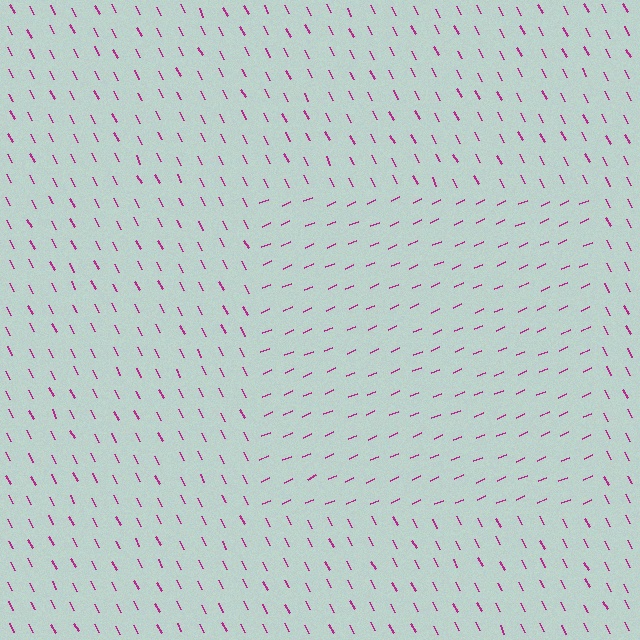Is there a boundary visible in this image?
Yes, there is a texture boundary formed by a change in line orientation.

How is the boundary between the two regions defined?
The boundary is defined purely by a change in line orientation (approximately 86 degrees difference). All lines are the same color and thickness.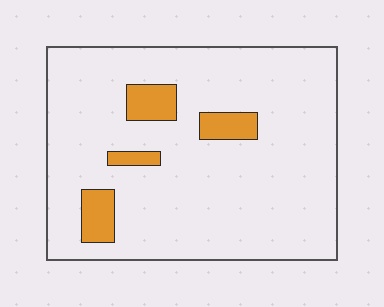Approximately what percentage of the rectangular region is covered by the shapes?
Approximately 10%.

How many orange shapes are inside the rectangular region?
4.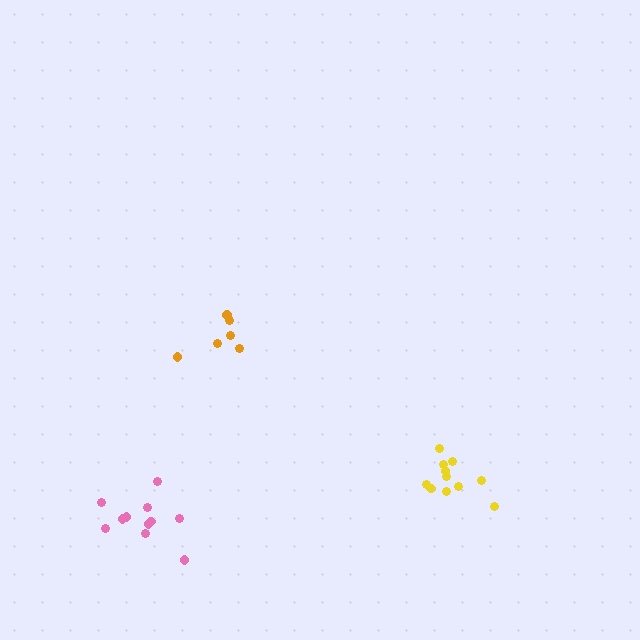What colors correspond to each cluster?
The clusters are colored: orange, yellow, pink.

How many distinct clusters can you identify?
There are 3 distinct clusters.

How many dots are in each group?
Group 1: 6 dots, Group 2: 11 dots, Group 3: 11 dots (28 total).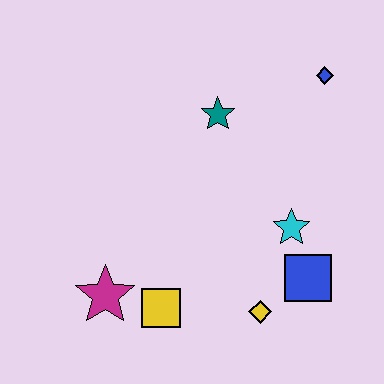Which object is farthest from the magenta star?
The blue diamond is farthest from the magenta star.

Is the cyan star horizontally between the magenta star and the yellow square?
No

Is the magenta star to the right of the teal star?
No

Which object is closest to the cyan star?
The blue square is closest to the cyan star.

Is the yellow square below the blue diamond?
Yes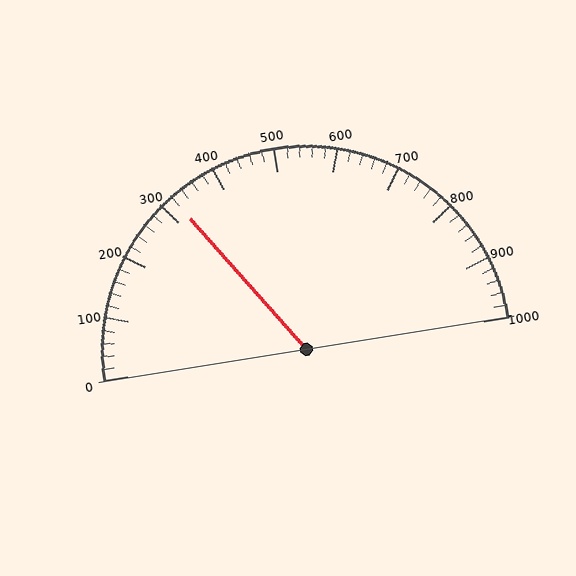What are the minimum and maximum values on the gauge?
The gauge ranges from 0 to 1000.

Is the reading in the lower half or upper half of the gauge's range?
The reading is in the lower half of the range (0 to 1000).